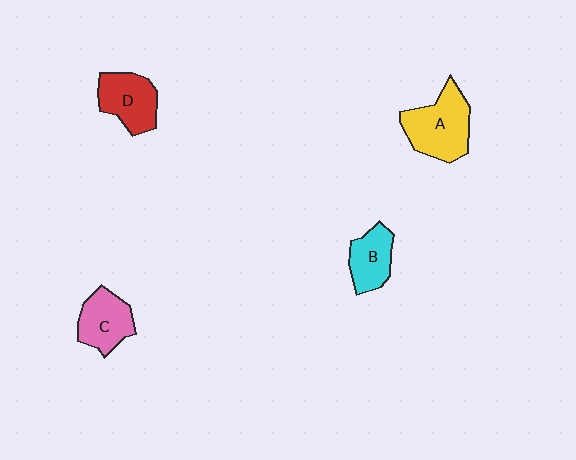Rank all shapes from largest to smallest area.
From largest to smallest: A (yellow), D (red), C (pink), B (cyan).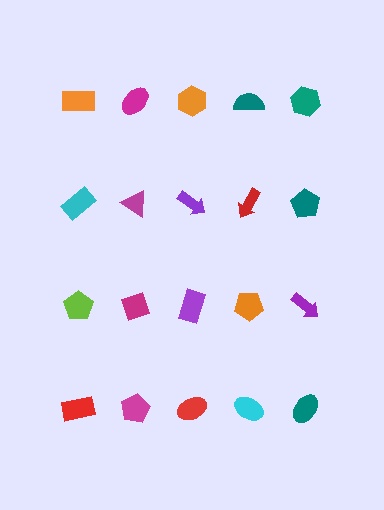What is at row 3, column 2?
A magenta diamond.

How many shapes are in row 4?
5 shapes.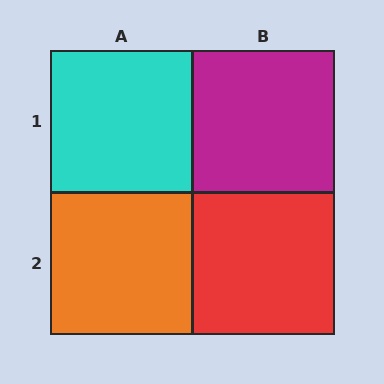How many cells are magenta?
1 cell is magenta.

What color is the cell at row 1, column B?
Magenta.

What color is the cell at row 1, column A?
Cyan.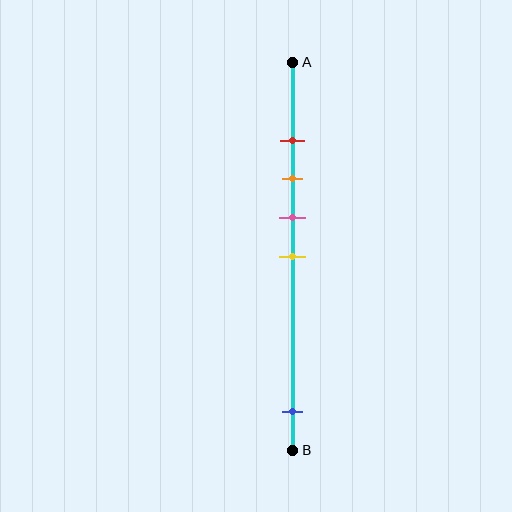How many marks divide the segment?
There are 5 marks dividing the segment.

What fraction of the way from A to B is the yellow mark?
The yellow mark is approximately 50% (0.5) of the way from A to B.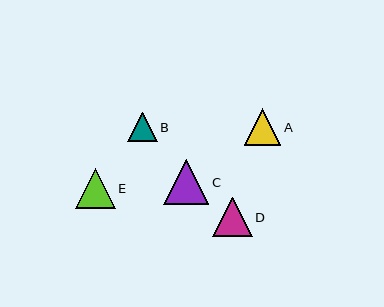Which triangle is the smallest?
Triangle B is the smallest with a size of approximately 29 pixels.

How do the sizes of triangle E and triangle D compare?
Triangle E and triangle D are approximately the same size.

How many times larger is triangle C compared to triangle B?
Triangle C is approximately 1.5 times the size of triangle B.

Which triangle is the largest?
Triangle C is the largest with a size of approximately 45 pixels.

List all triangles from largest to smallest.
From largest to smallest: C, E, D, A, B.